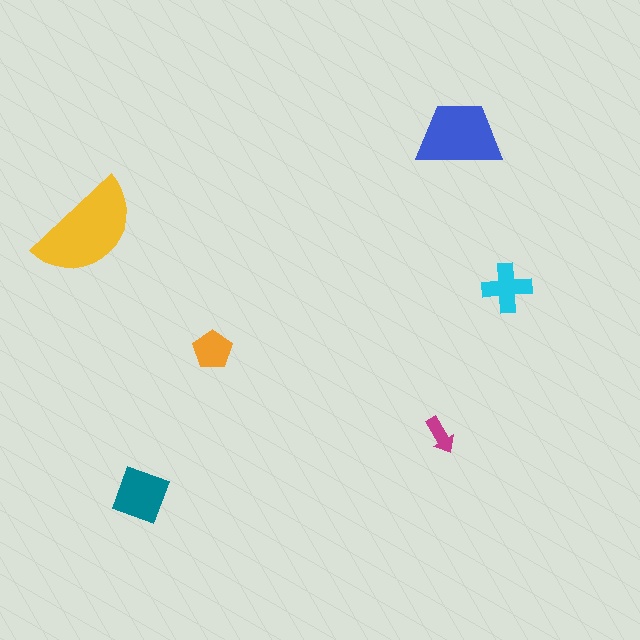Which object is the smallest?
The magenta arrow.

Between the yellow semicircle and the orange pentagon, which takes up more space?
The yellow semicircle.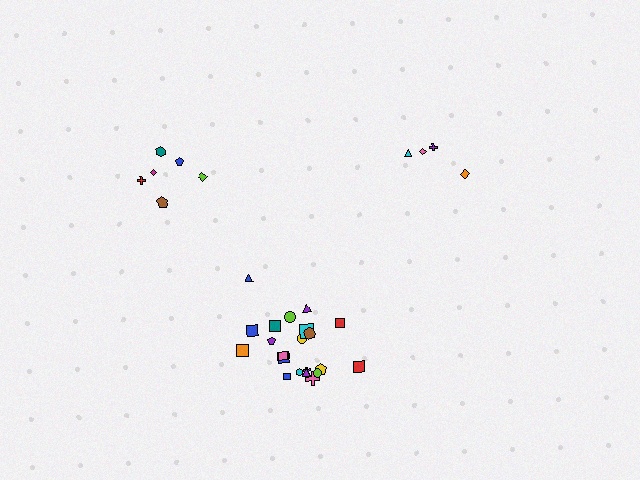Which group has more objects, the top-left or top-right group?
The top-left group.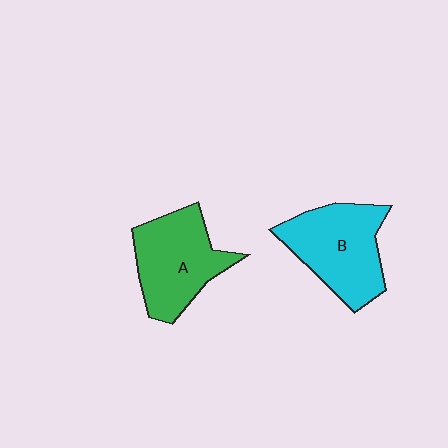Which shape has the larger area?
Shape B (cyan).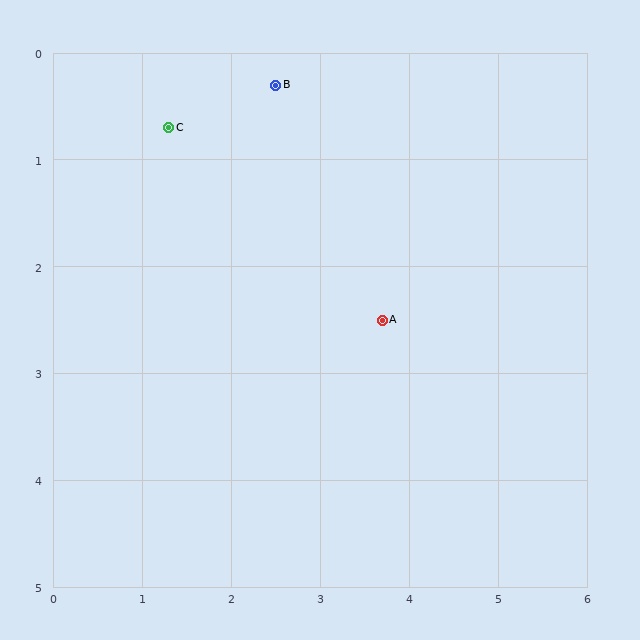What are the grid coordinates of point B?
Point B is at approximately (2.5, 0.3).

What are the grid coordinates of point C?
Point C is at approximately (1.3, 0.7).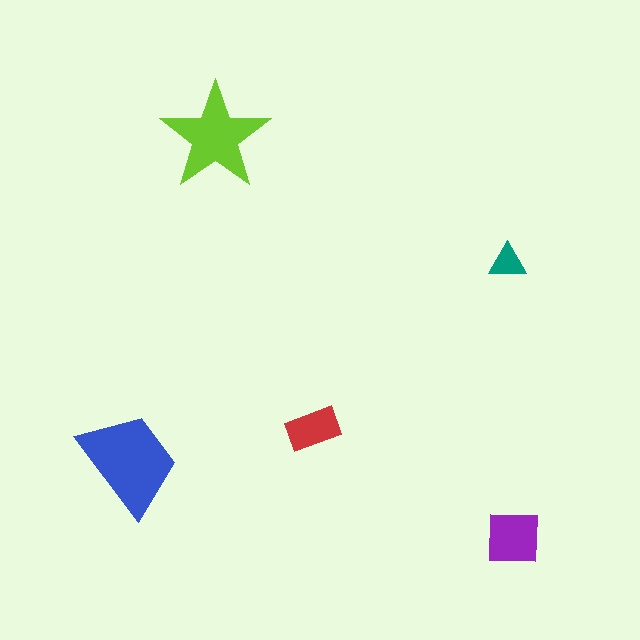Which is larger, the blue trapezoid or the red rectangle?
The blue trapezoid.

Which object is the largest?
The blue trapezoid.